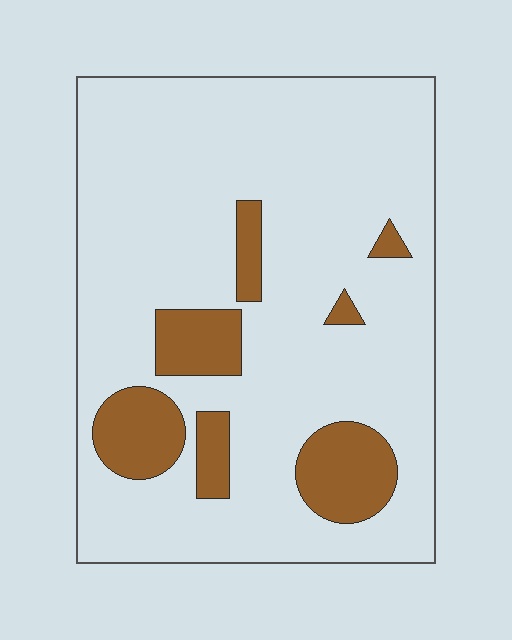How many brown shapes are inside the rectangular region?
7.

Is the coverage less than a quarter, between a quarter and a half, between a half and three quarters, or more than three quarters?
Less than a quarter.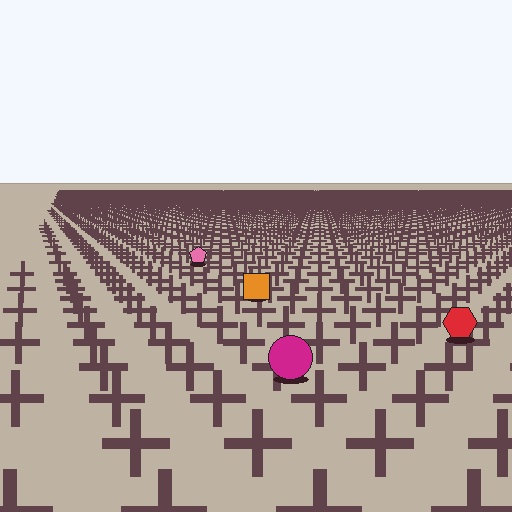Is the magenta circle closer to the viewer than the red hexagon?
Yes. The magenta circle is closer — you can tell from the texture gradient: the ground texture is coarser near it.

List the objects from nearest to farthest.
From nearest to farthest: the magenta circle, the red hexagon, the orange square, the pink pentagon.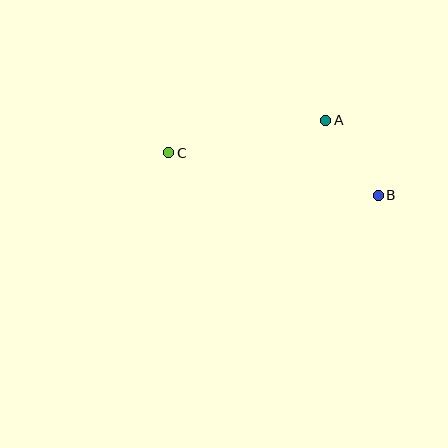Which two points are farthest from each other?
Points B and C are farthest from each other.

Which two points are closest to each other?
Points A and B are closest to each other.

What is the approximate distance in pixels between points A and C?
The distance between A and C is approximately 160 pixels.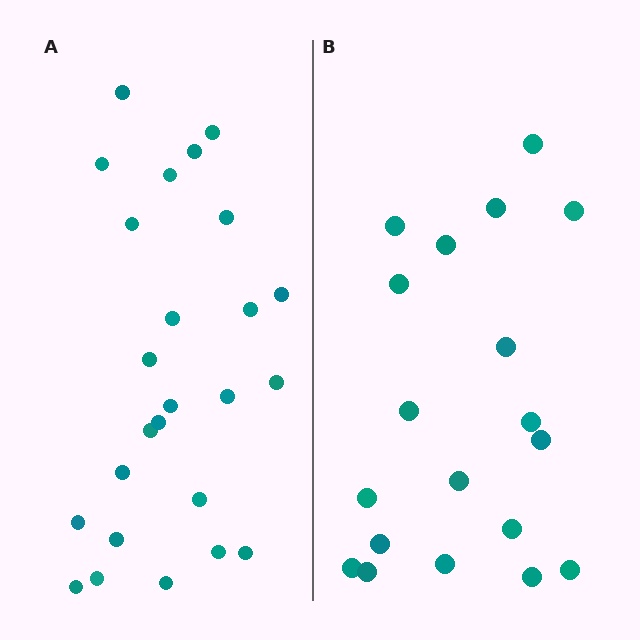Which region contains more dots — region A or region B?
Region A (the left region) has more dots.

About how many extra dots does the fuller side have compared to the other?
Region A has about 6 more dots than region B.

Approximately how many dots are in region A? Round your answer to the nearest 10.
About 20 dots. (The exact count is 25, which rounds to 20.)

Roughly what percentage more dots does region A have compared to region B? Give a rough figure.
About 30% more.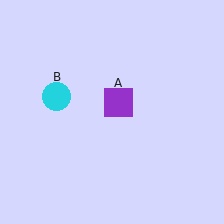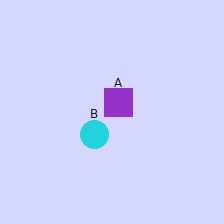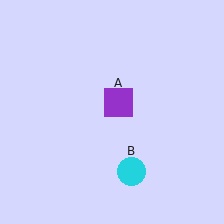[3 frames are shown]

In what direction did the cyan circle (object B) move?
The cyan circle (object B) moved down and to the right.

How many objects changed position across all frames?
1 object changed position: cyan circle (object B).